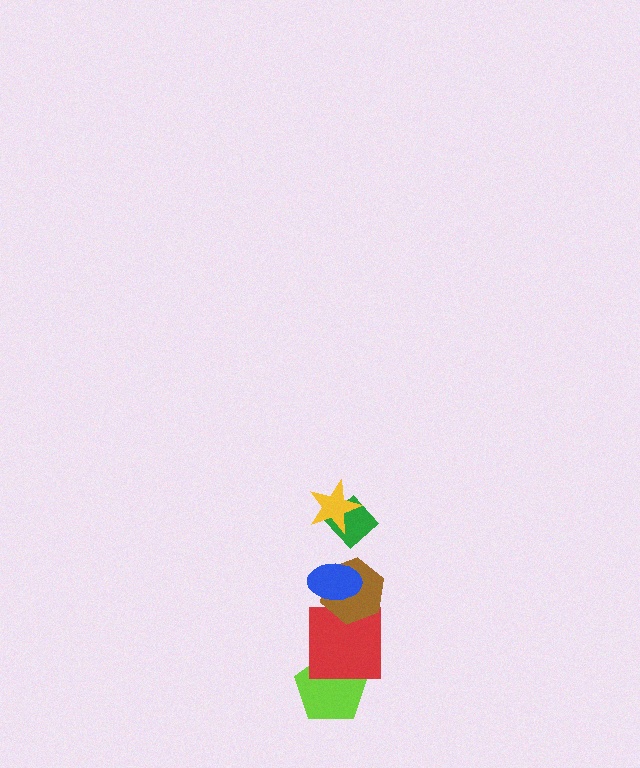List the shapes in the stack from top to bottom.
From top to bottom: the yellow star, the green diamond, the blue ellipse, the brown hexagon, the red square, the lime pentagon.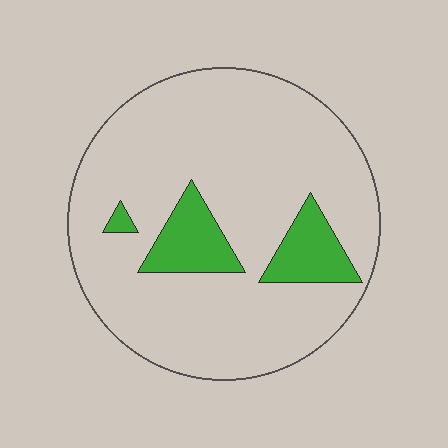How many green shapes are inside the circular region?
3.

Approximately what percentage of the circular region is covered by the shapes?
Approximately 15%.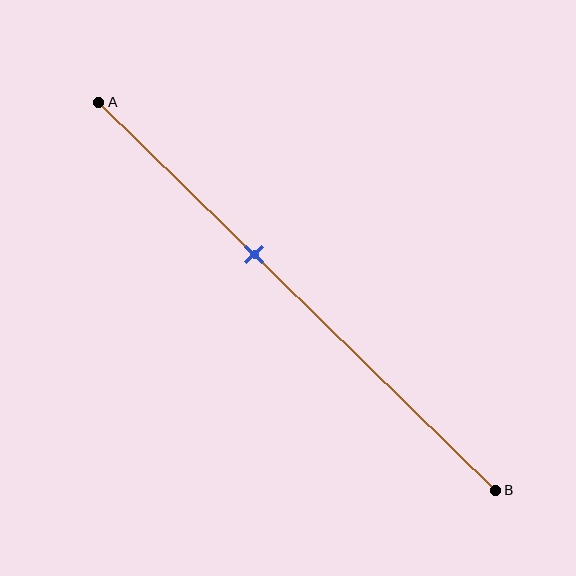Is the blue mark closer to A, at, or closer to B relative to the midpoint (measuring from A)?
The blue mark is closer to point A than the midpoint of segment AB.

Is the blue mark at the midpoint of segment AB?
No, the mark is at about 40% from A, not at the 50% midpoint.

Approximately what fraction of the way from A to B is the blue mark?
The blue mark is approximately 40% of the way from A to B.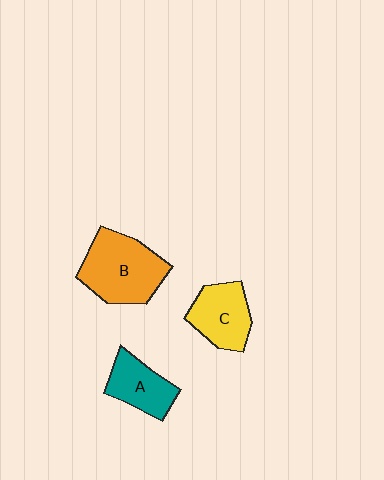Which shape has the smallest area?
Shape A (teal).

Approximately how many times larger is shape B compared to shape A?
Approximately 1.6 times.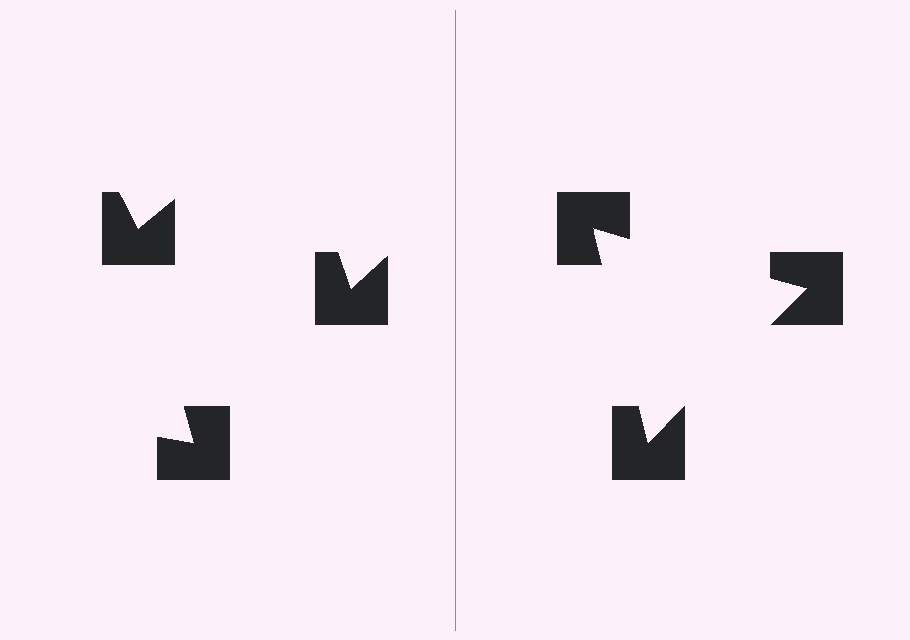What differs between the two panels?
The notched squares are positioned identically on both sides; only the wedge orientations differ. On the right they align to a triangle; on the left they are misaligned.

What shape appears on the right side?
An illusory triangle.